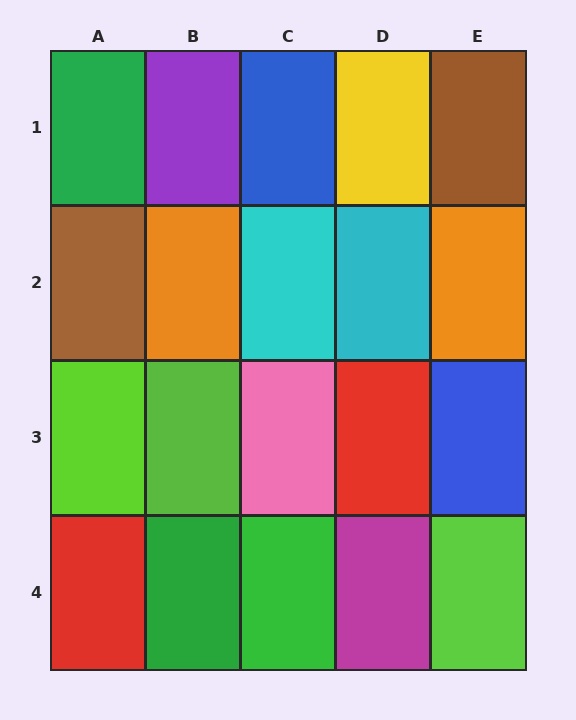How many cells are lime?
3 cells are lime.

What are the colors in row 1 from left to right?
Green, purple, blue, yellow, brown.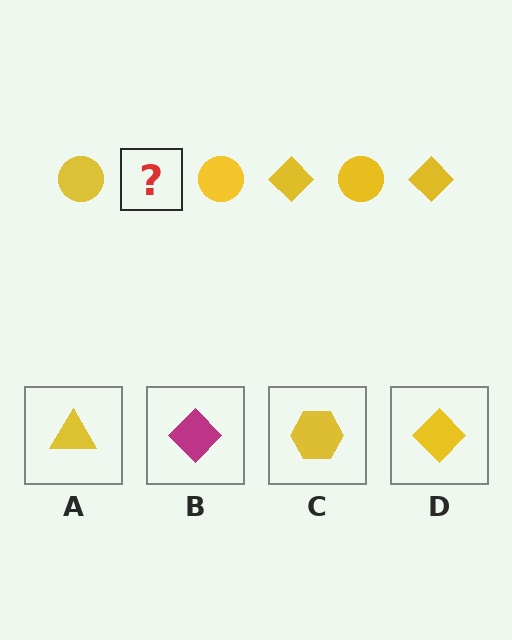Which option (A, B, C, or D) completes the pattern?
D.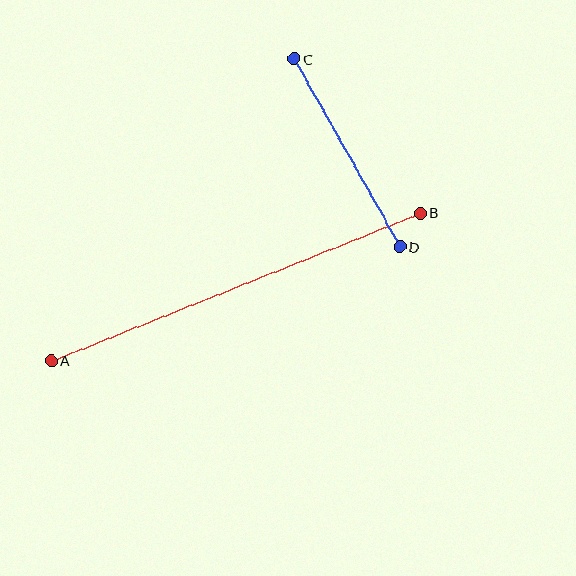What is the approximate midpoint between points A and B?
The midpoint is at approximately (236, 287) pixels.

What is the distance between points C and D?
The distance is approximately 216 pixels.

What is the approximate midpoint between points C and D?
The midpoint is at approximately (347, 153) pixels.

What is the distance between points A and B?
The distance is approximately 397 pixels.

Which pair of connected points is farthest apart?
Points A and B are farthest apart.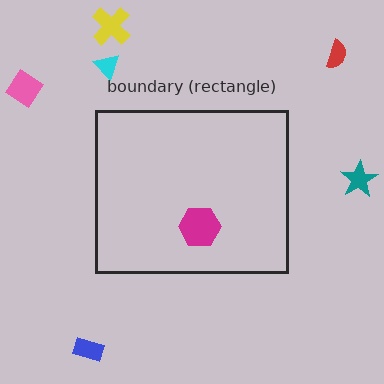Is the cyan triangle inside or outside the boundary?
Outside.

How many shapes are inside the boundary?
1 inside, 6 outside.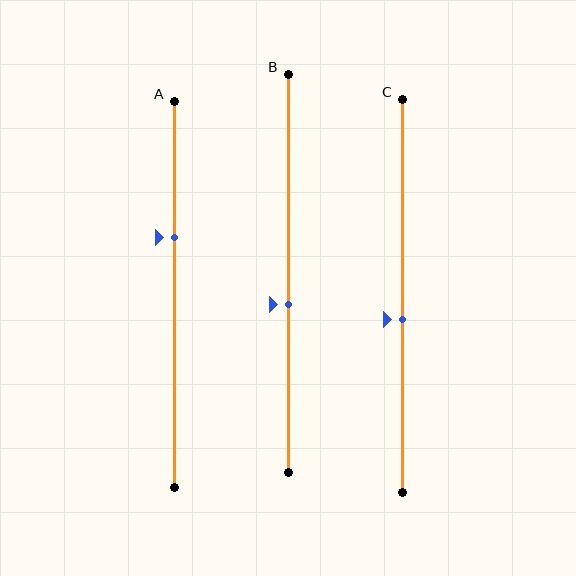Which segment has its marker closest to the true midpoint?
Segment C has its marker closest to the true midpoint.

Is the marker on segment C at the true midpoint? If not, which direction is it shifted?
No, the marker on segment C is shifted downward by about 6% of the segment length.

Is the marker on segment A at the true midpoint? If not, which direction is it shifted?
No, the marker on segment A is shifted upward by about 15% of the segment length.